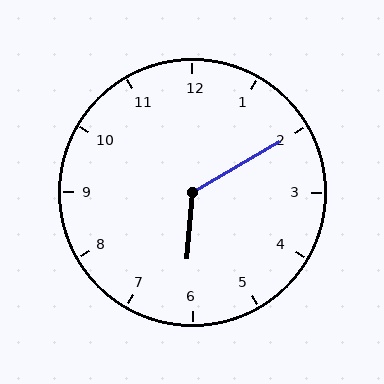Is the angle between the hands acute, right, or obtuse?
It is obtuse.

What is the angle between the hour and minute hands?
Approximately 125 degrees.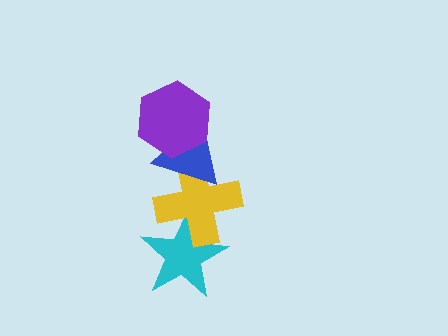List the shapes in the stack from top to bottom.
From top to bottom: the purple hexagon, the blue triangle, the yellow cross, the cyan star.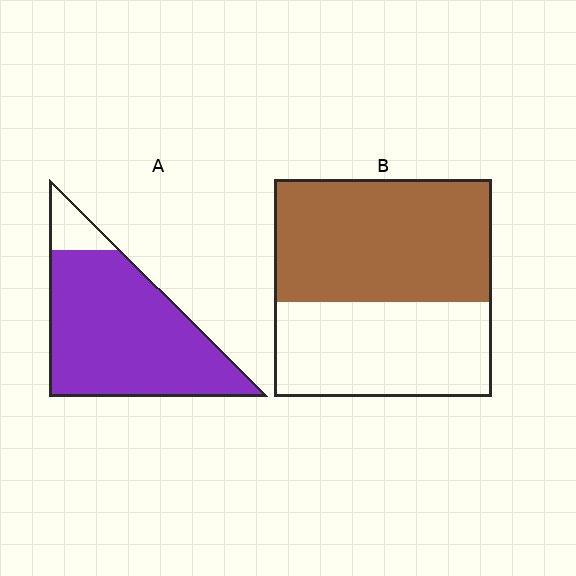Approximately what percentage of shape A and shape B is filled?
A is approximately 90% and B is approximately 55%.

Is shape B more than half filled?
Yes.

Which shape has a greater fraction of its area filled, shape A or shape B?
Shape A.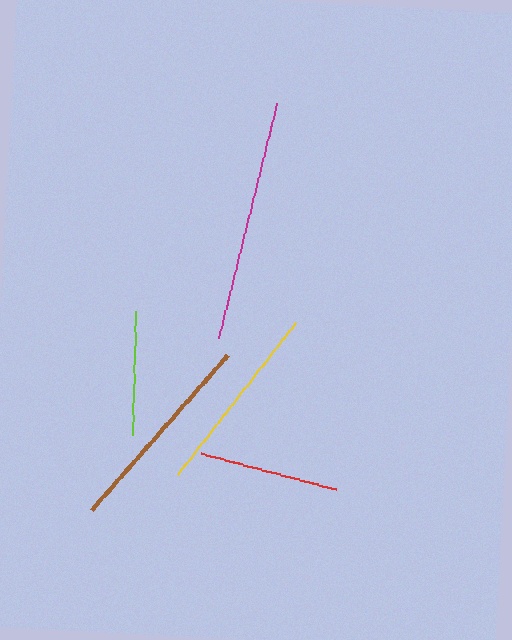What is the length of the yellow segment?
The yellow segment is approximately 193 pixels long.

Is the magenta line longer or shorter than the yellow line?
The magenta line is longer than the yellow line.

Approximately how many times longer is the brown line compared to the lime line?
The brown line is approximately 1.7 times the length of the lime line.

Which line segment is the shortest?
The lime line is the shortest at approximately 124 pixels.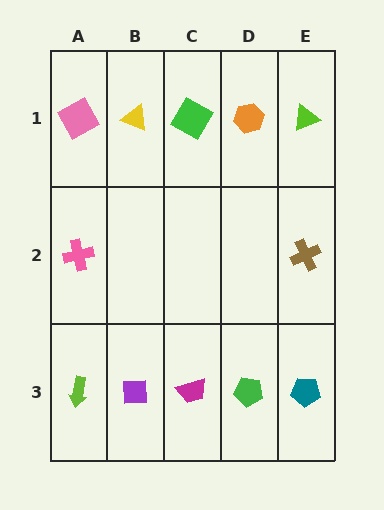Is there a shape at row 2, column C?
No, that cell is empty.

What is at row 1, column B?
A yellow triangle.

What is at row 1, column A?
A pink square.